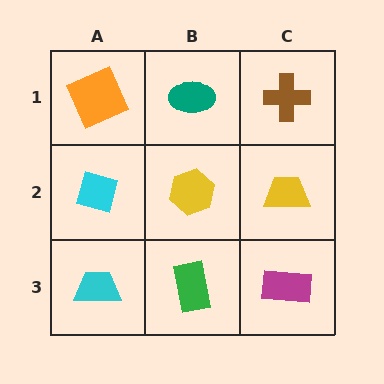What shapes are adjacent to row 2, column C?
A brown cross (row 1, column C), a magenta rectangle (row 3, column C), a yellow hexagon (row 2, column B).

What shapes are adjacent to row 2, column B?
A teal ellipse (row 1, column B), a green rectangle (row 3, column B), a cyan diamond (row 2, column A), a yellow trapezoid (row 2, column C).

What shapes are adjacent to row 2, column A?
An orange square (row 1, column A), a cyan trapezoid (row 3, column A), a yellow hexagon (row 2, column B).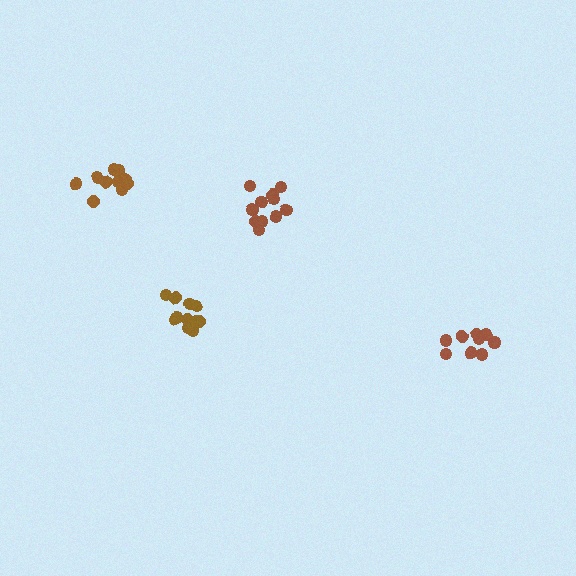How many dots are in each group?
Group 1: 12 dots, Group 2: 10 dots, Group 3: 12 dots, Group 4: 11 dots (45 total).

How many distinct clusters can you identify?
There are 4 distinct clusters.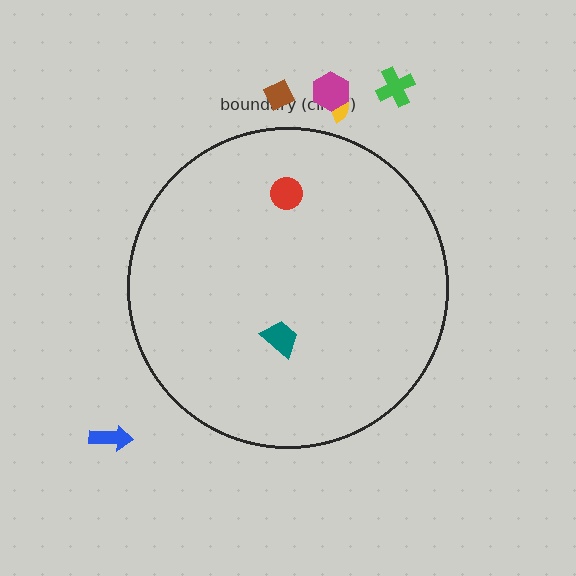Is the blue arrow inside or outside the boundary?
Outside.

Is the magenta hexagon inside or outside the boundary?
Outside.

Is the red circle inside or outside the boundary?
Inside.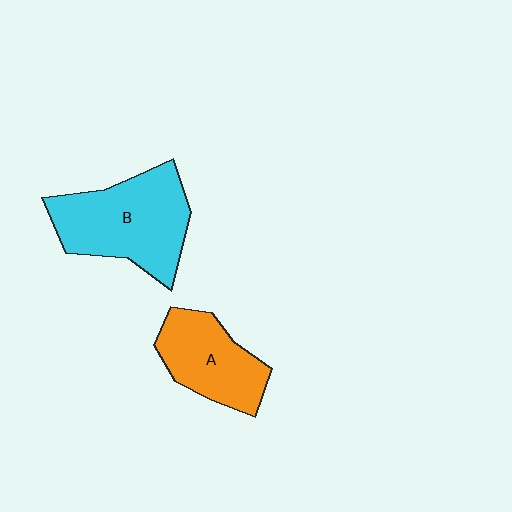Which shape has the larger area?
Shape B (cyan).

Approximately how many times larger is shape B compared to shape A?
Approximately 1.4 times.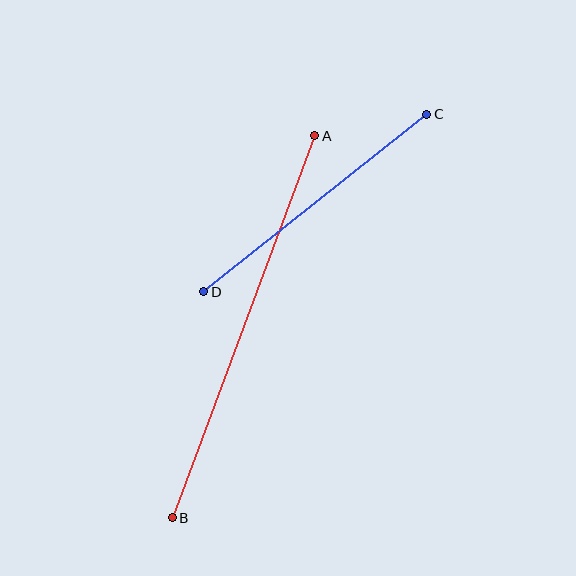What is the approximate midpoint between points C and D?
The midpoint is at approximately (315, 203) pixels.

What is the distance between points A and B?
The distance is approximately 408 pixels.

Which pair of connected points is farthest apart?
Points A and B are farthest apart.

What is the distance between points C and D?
The distance is approximately 285 pixels.